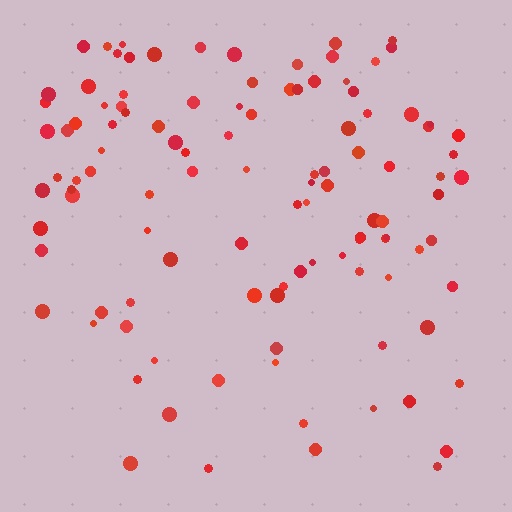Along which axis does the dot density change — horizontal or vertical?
Vertical.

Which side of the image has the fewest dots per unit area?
The bottom.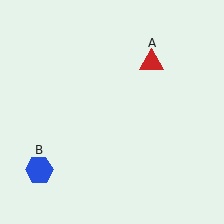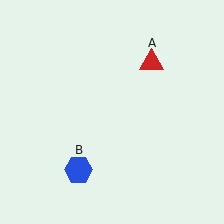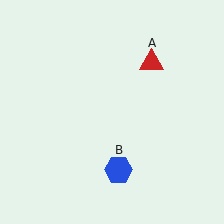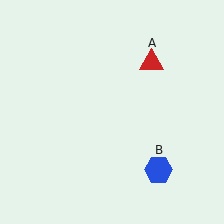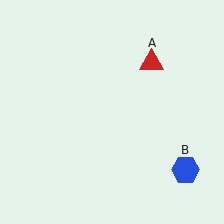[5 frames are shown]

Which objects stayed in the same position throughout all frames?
Red triangle (object A) remained stationary.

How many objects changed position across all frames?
1 object changed position: blue hexagon (object B).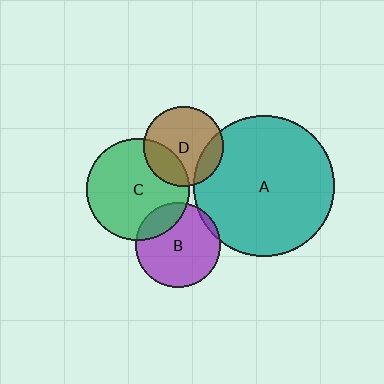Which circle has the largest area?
Circle A (teal).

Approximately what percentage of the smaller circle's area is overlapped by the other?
Approximately 20%.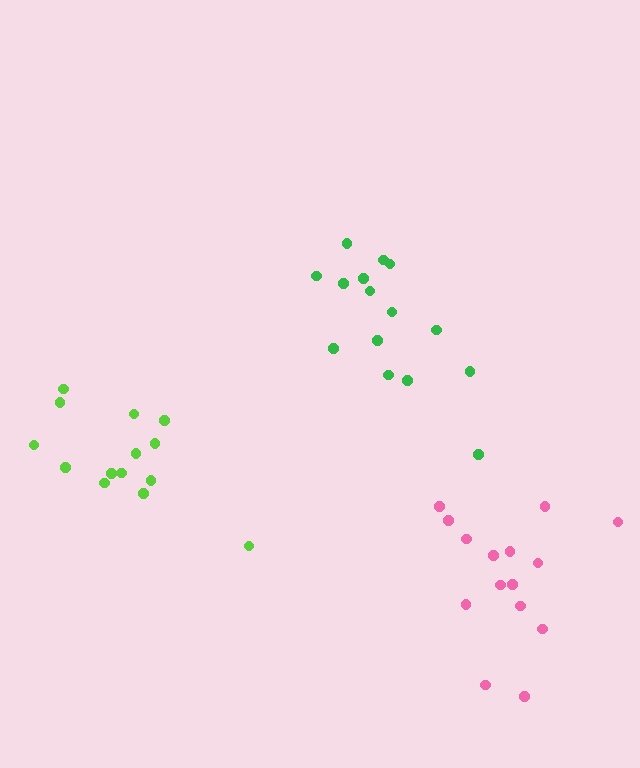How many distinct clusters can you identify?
There are 3 distinct clusters.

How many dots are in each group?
Group 1: 15 dots, Group 2: 15 dots, Group 3: 14 dots (44 total).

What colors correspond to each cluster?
The clusters are colored: green, pink, lime.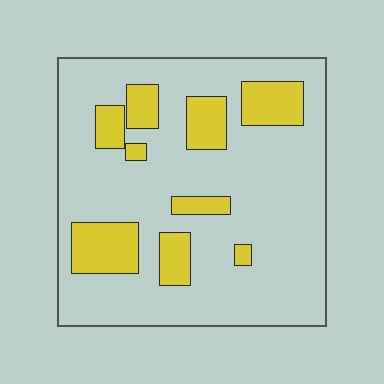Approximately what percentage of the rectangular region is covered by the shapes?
Approximately 20%.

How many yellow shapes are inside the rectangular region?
9.